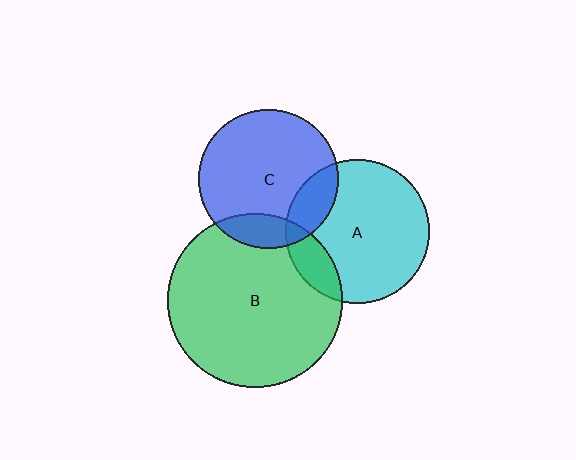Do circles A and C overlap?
Yes.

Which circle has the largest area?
Circle B (green).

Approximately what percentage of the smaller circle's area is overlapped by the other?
Approximately 15%.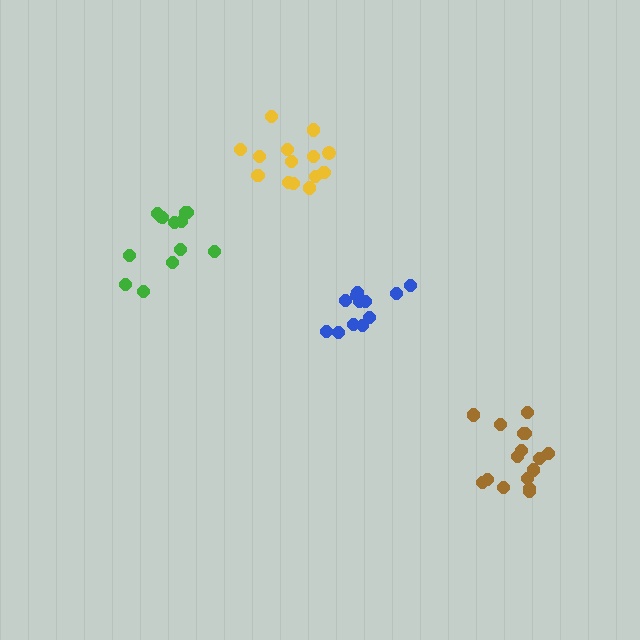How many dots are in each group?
Group 1: 16 dots, Group 2: 12 dots, Group 3: 13 dots, Group 4: 14 dots (55 total).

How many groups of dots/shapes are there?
There are 4 groups.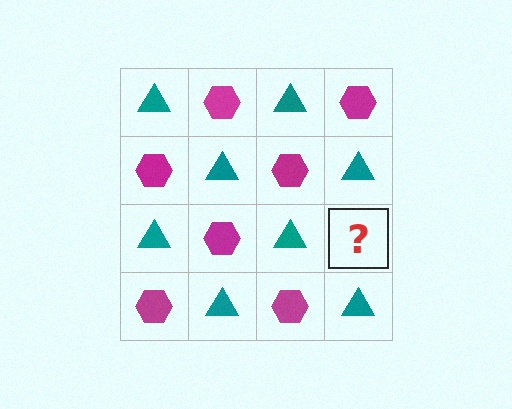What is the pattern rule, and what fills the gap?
The rule is that it alternates teal triangle and magenta hexagon in a checkerboard pattern. The gap should be filled with a magenta hexagon.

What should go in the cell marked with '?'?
The missing cell should contain a magenta hexagon.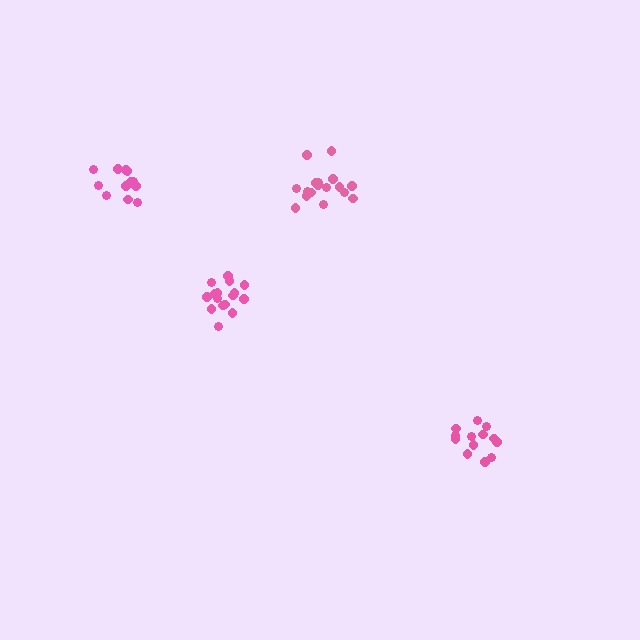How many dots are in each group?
Group 1: 13 dots, Group 2: 16 dots, Group 3: 12 dots, Group 4: 17 dots (58 total).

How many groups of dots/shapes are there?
There are 4 groups.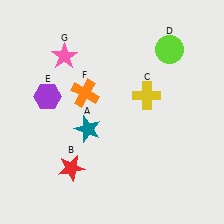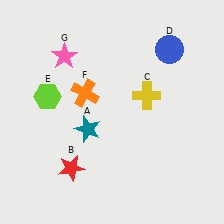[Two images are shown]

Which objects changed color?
D changed from lime to blue. E changed from purple to lime.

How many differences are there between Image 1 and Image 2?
There are 2 differences between the two images.